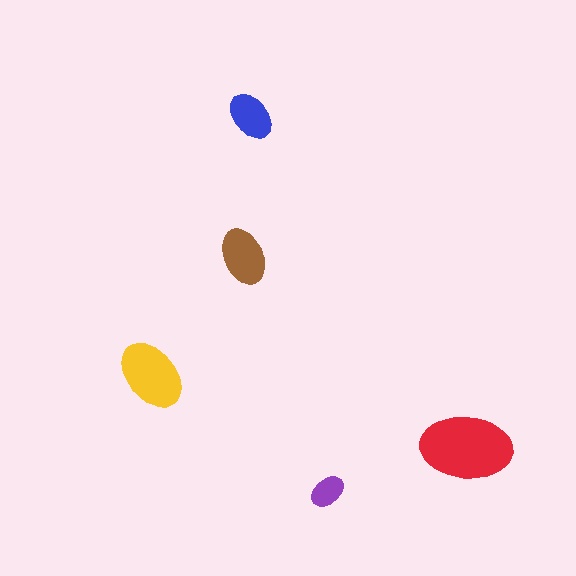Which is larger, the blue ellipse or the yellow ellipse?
The yellow one.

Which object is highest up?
The blue ellipse is topmost.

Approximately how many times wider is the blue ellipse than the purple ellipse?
About 1.5 times wider.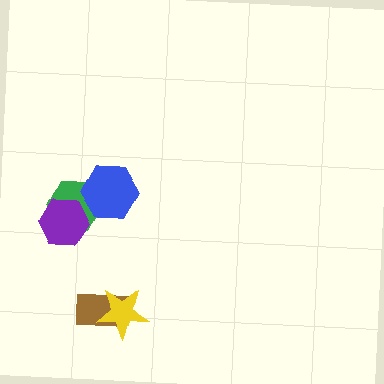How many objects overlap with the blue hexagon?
1 object overlaps with the blue hexagon.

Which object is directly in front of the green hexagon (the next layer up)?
The purple hexagon is directly in front of the green hexagon.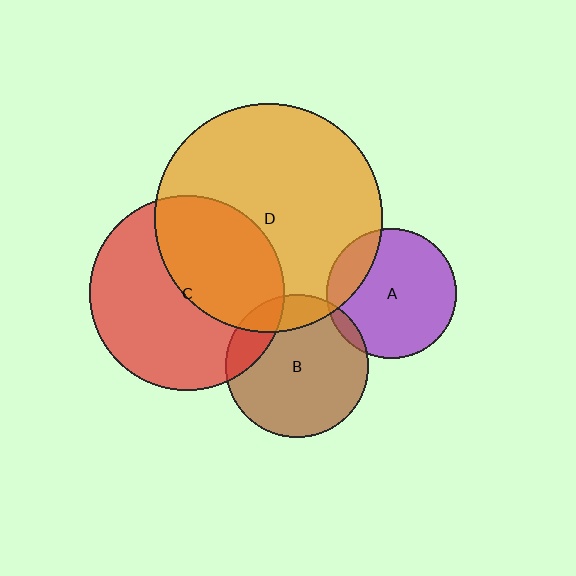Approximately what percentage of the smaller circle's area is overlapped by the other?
Approximately 15%.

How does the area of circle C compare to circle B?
Approximately 1.9 times.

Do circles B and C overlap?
Yes.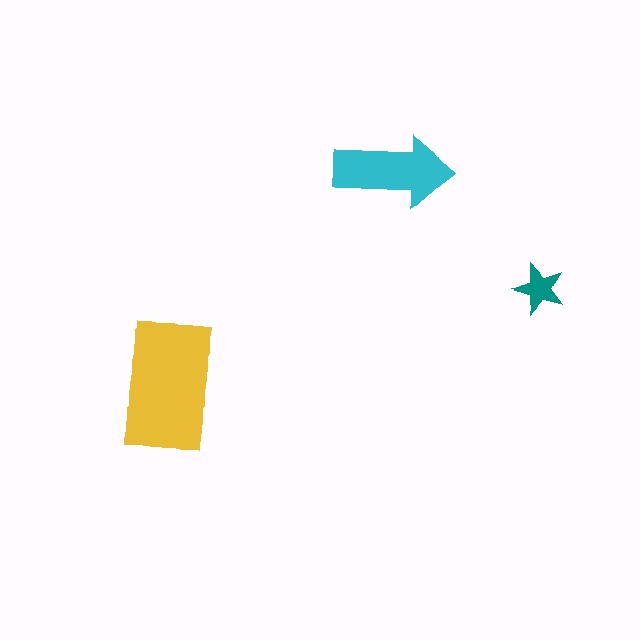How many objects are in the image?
There are 3 objects in the image.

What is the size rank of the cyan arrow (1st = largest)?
2nd.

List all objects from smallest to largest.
The teal star, the cyan arrow, the yellow rectangle.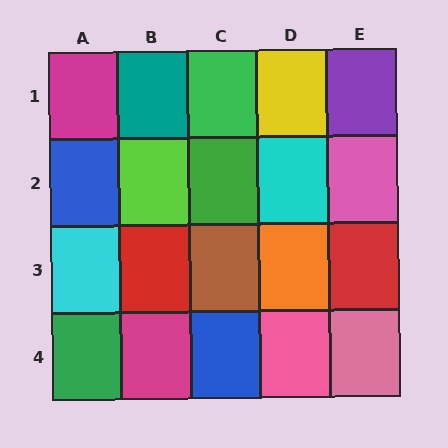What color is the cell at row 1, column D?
Yellow.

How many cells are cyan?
2 cells are cyan.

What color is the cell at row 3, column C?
Brown.